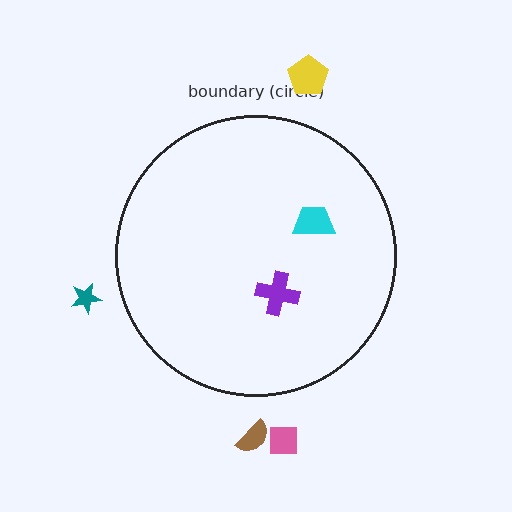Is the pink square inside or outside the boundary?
Outside.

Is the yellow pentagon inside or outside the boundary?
Outside.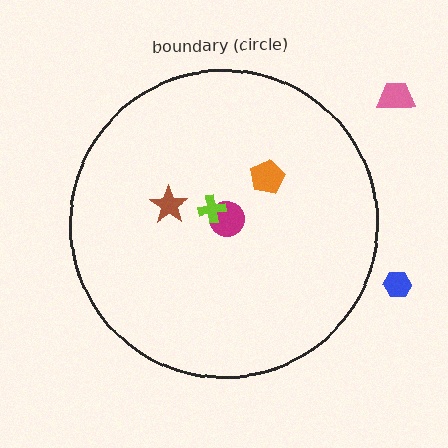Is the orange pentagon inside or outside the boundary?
Inside.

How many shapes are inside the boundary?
4 inside, 2 outside.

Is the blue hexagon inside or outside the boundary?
Outside.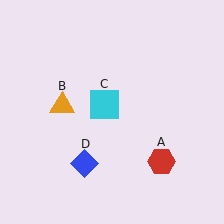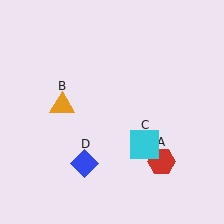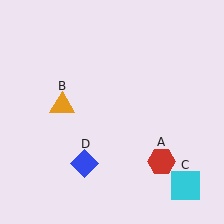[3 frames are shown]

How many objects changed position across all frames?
1 object changed position: cyan square (object C).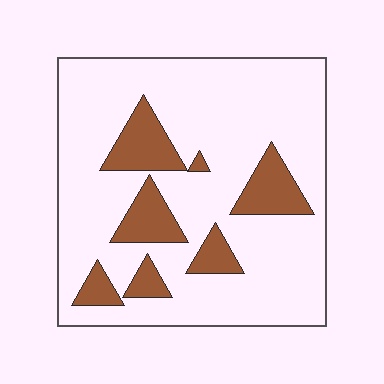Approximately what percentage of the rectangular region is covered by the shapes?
Approximately 20%.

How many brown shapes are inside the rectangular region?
7.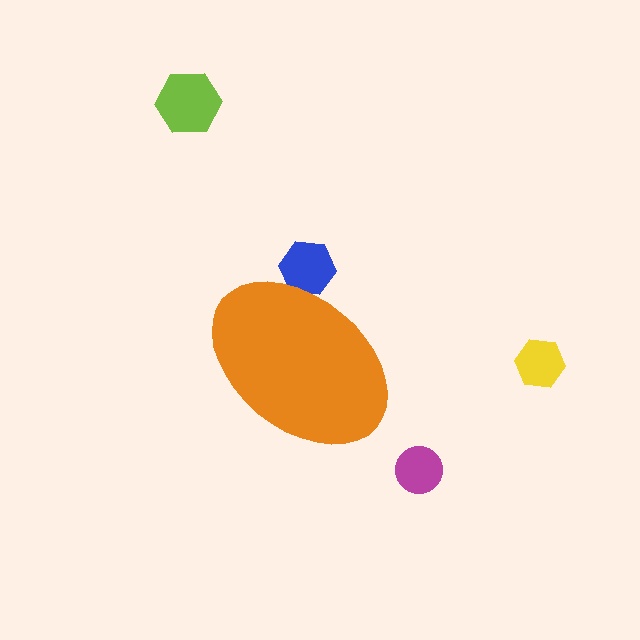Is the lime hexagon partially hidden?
No, the lime hexagon is fully visible.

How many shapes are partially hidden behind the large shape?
1 shape is partially hidden.